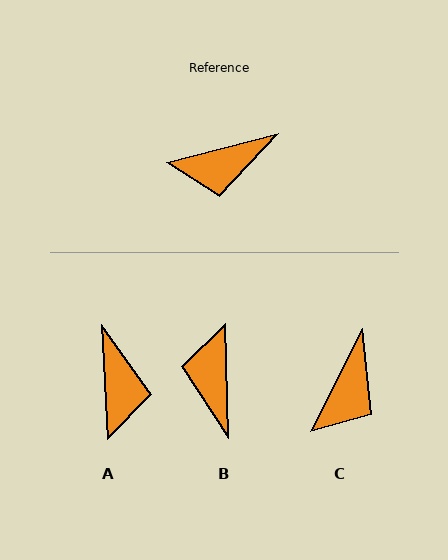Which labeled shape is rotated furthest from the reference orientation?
B, about 103 degrees away.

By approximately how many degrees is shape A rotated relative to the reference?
Approximately 79 degrees counter-clockwise.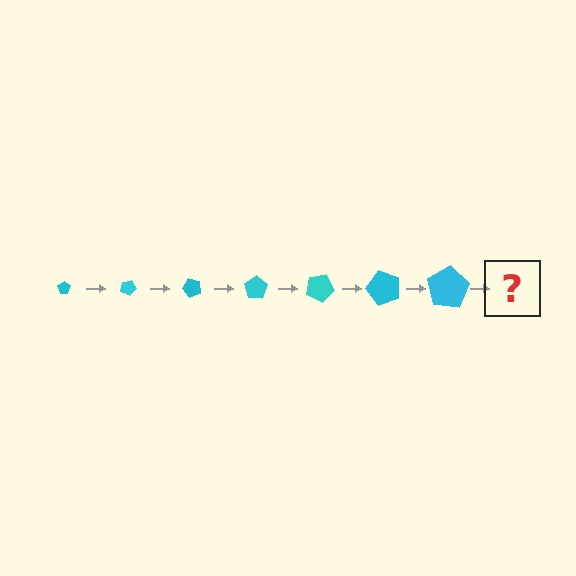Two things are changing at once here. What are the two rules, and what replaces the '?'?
The two rules are that the pentagon grows larger each step and it rotates 25 degrees each step. The '?' should be a pentagon, larger than the previous one and rotated 175 degrees from the start.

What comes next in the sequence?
The next element should be a pentagon, larger than the previous one and rotated 175 degrees from the start.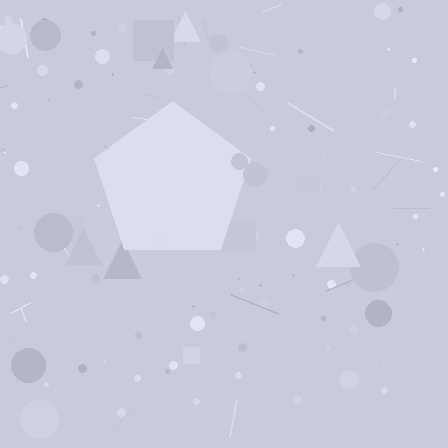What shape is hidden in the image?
A pentagon is hidden in the image.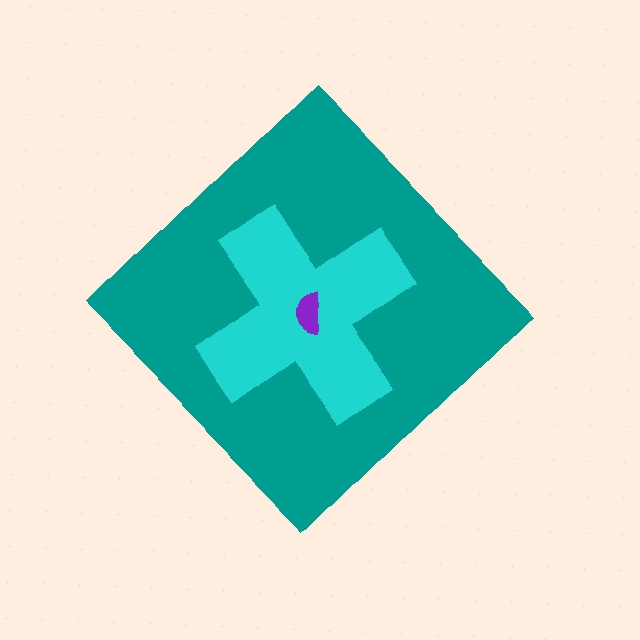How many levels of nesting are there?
3.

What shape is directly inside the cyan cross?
The purple semicircle.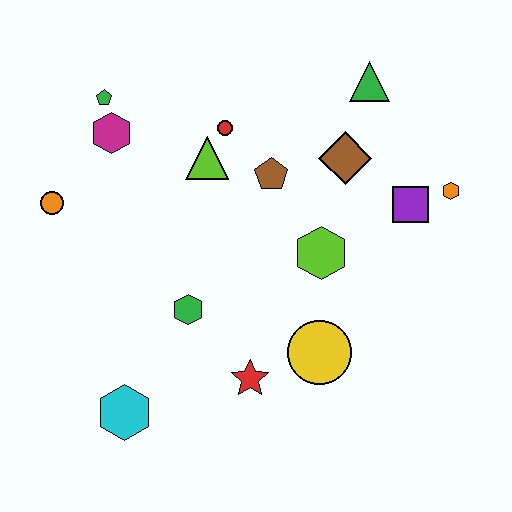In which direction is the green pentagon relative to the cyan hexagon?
The green pentagon is above the cyan hexagon.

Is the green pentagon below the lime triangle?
No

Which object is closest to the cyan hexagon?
The green hexagon is closest to the cyan hexagon.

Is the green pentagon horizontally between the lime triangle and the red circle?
No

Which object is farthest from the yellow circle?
The green pentagon is farthest from the yellow circle.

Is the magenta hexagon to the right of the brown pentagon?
No